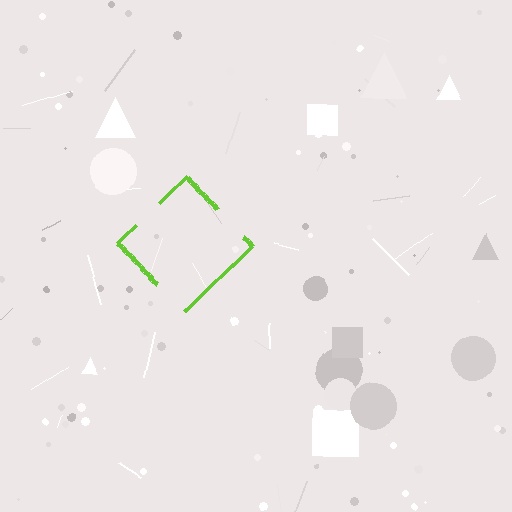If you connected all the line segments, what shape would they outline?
They would outline a diamond.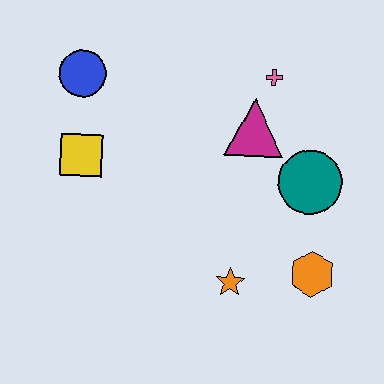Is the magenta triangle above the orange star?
Yes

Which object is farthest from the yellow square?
The orange hexagon is farthest from the yellow square.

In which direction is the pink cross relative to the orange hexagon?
The pink cross is above the orange hexagon.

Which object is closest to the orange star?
The orange hexagon is closest to the orange star.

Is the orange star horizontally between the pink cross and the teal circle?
No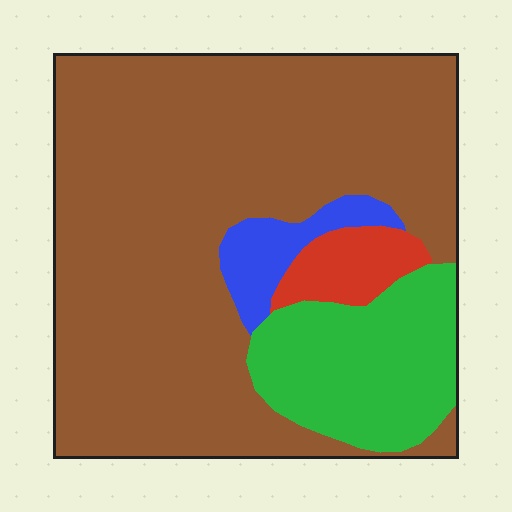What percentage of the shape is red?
Red covers about 5% of the shape.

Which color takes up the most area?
Brown, at roughly 70%.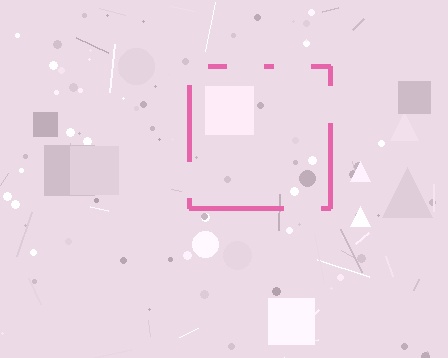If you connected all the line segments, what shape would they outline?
They would outline a square.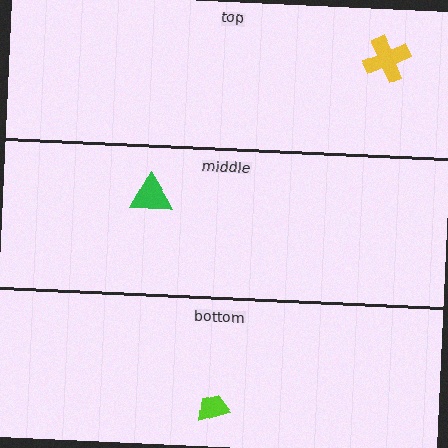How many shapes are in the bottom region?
1.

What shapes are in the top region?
The yellow cross.